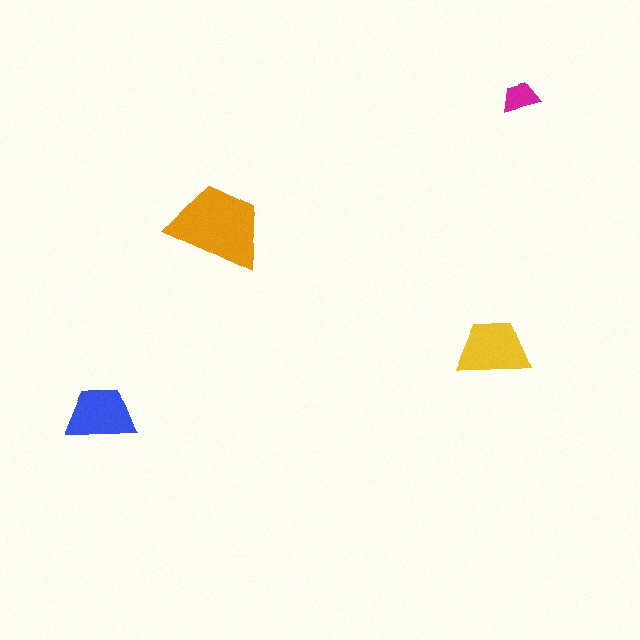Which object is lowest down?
The blue trapezoid is bottommost.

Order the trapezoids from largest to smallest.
the orange one, the yellow one, the blue one, the magenta one.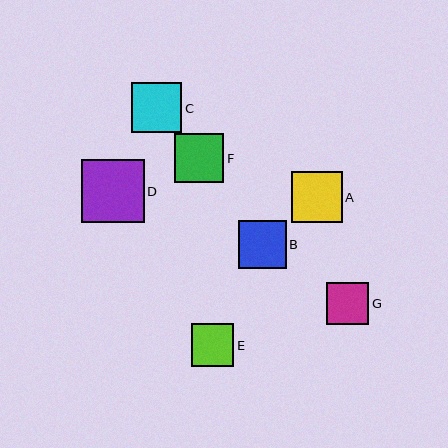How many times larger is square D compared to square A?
Square D is approximately 1.2 times the size of square A.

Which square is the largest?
Square D is the largest with a size of approximately 63 pixels.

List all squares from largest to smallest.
From largest to smallest: D, A, C, F, B, E, G.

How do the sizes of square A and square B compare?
Square A and square B are approximately the same size.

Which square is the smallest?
Square G is the smallest with a size of approximately 42 pixels.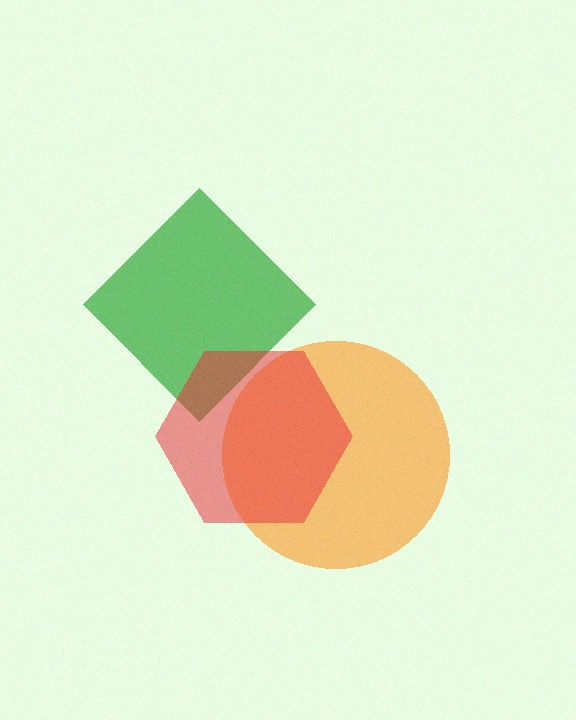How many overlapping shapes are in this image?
There are 3 overlapping shapes in the image.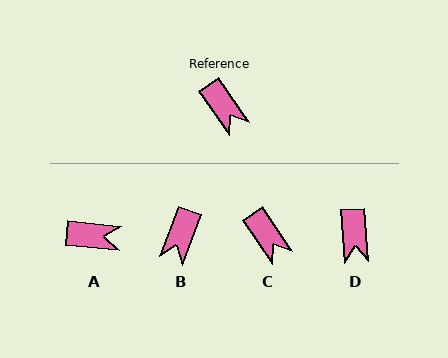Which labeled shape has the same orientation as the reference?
C.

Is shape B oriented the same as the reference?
No, it is off by about 55 degrees.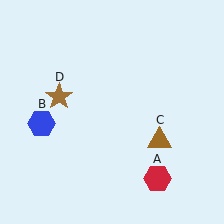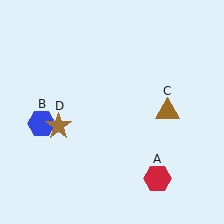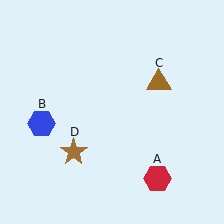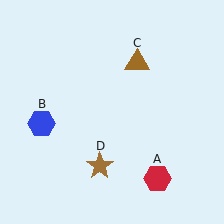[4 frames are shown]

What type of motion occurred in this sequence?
The brown triangle (object C), brown star (object D) rotated counterclockwise around the center of the scene.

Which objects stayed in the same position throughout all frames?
Red hexagon (object A) and blue hexagon (object B) remained stationary.